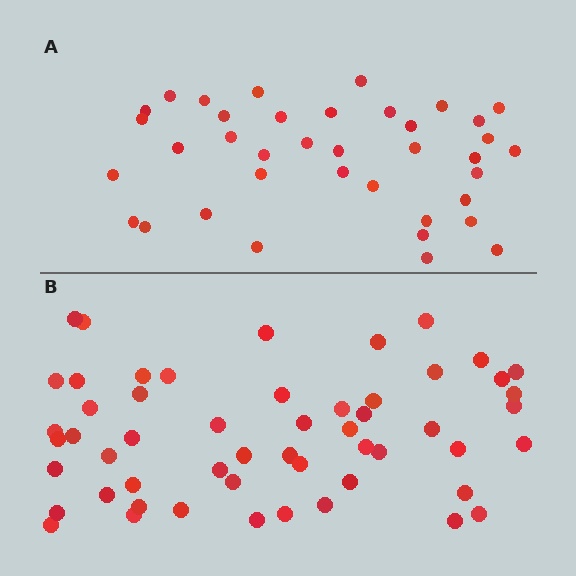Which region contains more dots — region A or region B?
Region B (the bottom region) has more dots.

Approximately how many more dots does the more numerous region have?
Region B has approximately 15 more dots than region A.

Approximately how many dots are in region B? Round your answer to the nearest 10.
About 50 dots. (The exact count is 54, which rounds to 50.)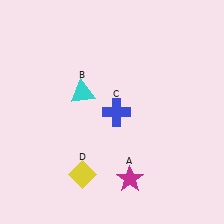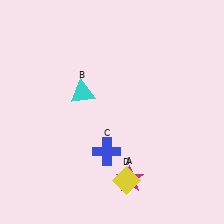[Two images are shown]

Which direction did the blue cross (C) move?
The blue cross (C) moved down.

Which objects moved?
The objects that moved are: the blue cross (C), the yellow diamond (D).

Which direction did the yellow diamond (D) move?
The yellow diamond (D) moved right.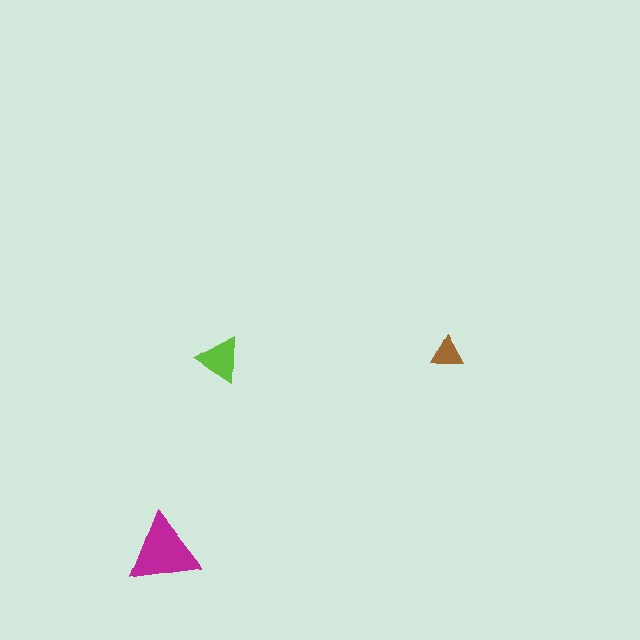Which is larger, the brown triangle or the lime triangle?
The lime one.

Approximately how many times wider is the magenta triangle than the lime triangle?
About 1.5 times wider.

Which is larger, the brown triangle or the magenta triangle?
The magenta one.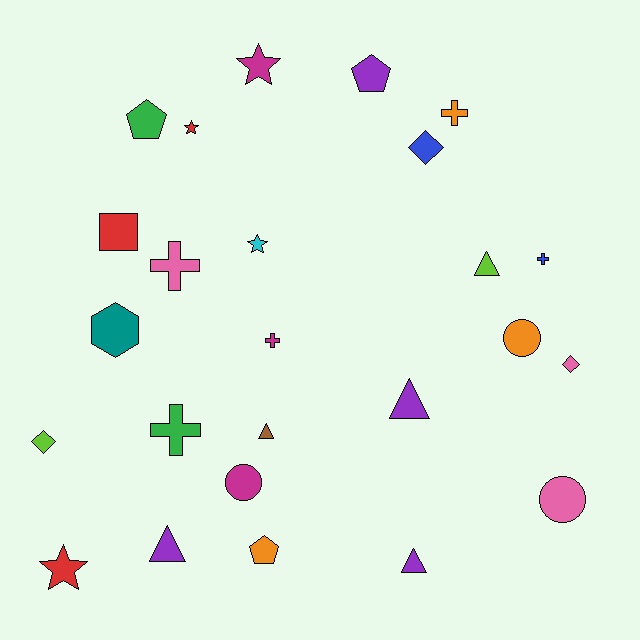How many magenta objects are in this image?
There are 3 magenta objects.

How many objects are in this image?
There are 25 objects.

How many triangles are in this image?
There are 5 triangles.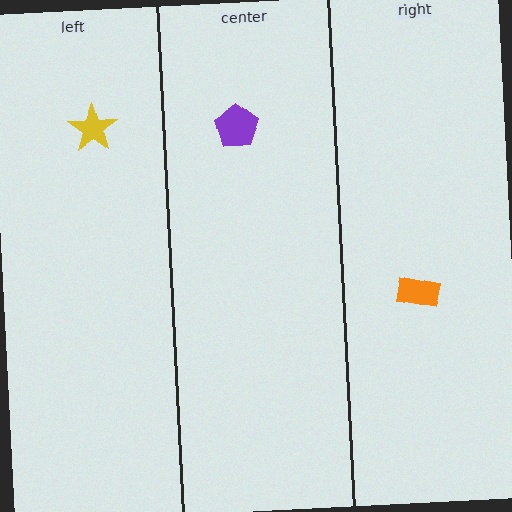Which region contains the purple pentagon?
The center region.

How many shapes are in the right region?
1.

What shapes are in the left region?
The yellow star.